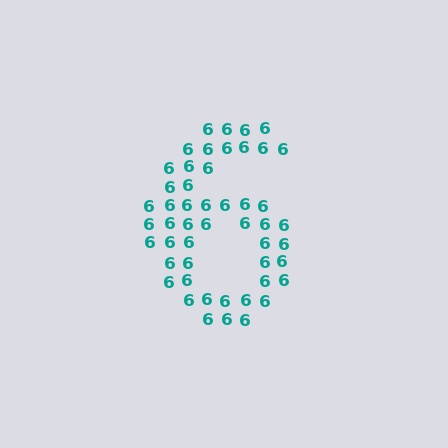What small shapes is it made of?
It is made of small digit 6's.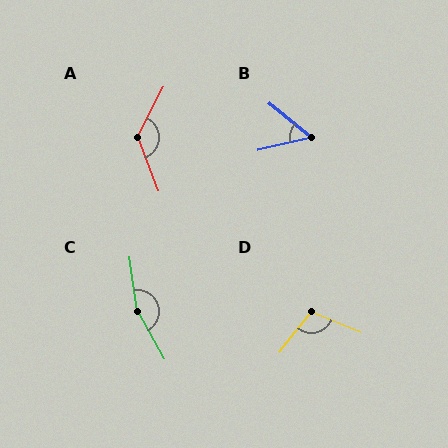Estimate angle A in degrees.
Approximately 131 degrees.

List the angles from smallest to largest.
B (53°), D (106°), A (131°), C (159°).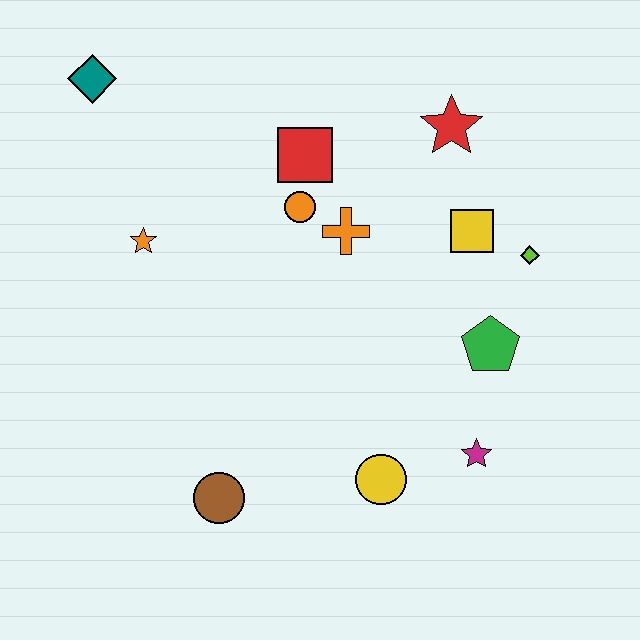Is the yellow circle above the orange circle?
No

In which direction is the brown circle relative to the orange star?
The brown circle is below the orange star.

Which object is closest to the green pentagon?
The lime diamond is closest to the green pentagon.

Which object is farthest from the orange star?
The magenta star is farthest from the orange star.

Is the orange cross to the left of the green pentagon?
Yes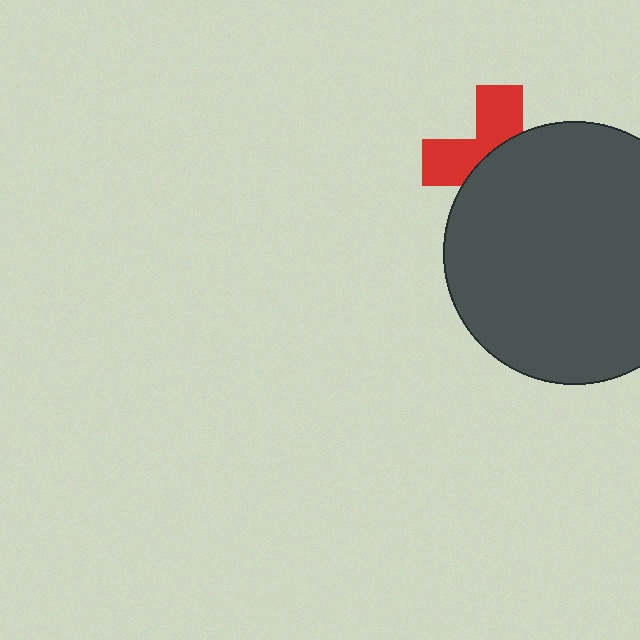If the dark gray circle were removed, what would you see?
You would see the complete red cross.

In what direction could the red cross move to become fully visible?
The red cross could move toward the upper-left. That would shift it out from behind the dark gray circle entirely.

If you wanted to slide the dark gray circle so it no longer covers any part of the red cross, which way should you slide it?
Slide it toward the lower-right — that is the most direct way to separate the two shapes.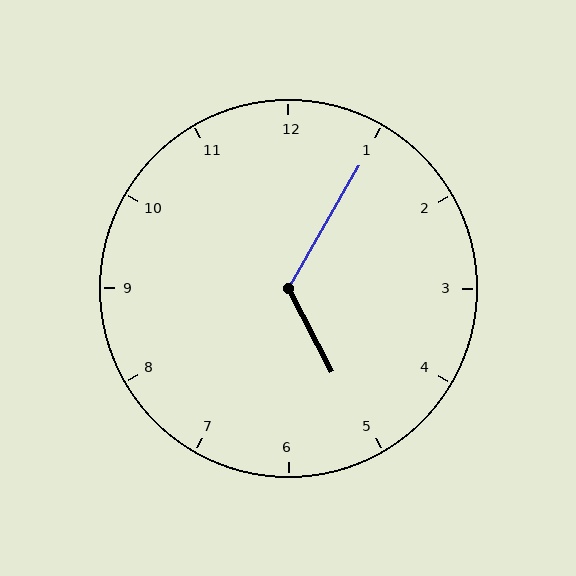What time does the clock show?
5:05.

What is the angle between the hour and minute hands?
Approximately 122 degrees.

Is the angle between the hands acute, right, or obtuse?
It is obtuse.